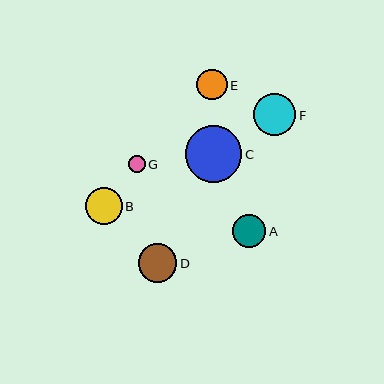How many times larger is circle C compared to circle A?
Circle C is approximately 1.7 times the size of circle A.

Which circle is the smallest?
Circle G is the smallest with a size of approximately 16 pixels.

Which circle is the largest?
Circle C is the largest with a size of approximately 57 pixels.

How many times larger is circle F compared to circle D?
Circle F is approximately 1.1 times the size of circle D.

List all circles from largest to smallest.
From largest to smallest: C, F, D, B, A, E, G.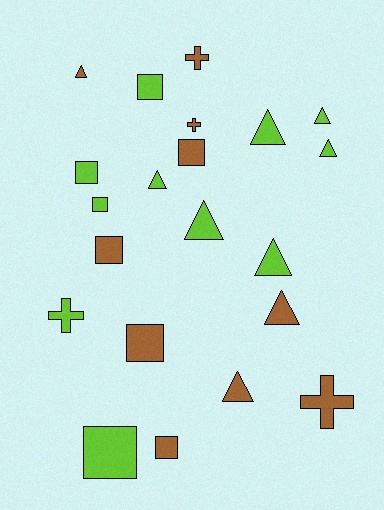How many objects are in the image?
There are 21 objects.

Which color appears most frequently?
Lime, with 11 objects.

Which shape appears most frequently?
Triangle, with 9 objects.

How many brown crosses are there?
There are 3 brown crosses.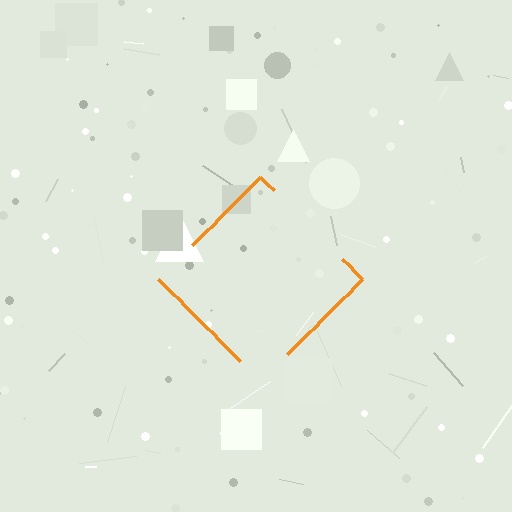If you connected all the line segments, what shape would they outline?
They would outline a diamond.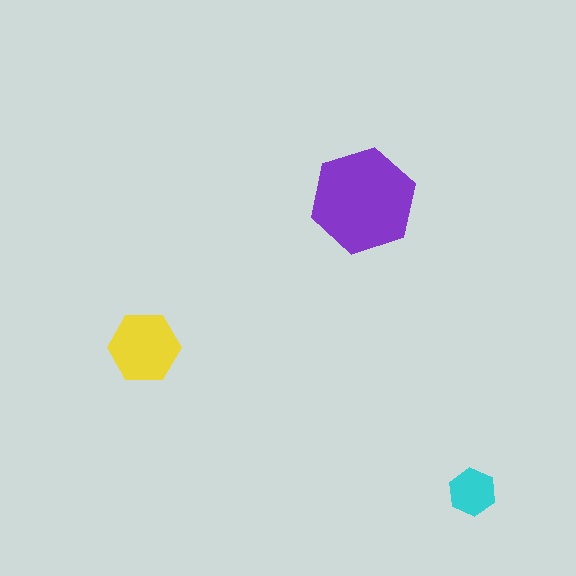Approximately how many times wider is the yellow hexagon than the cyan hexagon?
About 1.5 times wider.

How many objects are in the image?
There are 3 objects in the image.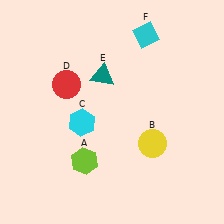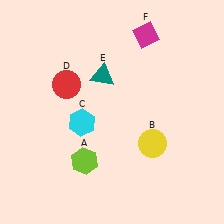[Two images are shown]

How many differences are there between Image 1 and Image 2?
There is 1 difference between the two images.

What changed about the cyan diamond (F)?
In Image 1, F is cyan. In Image 2, it changed to magenta.